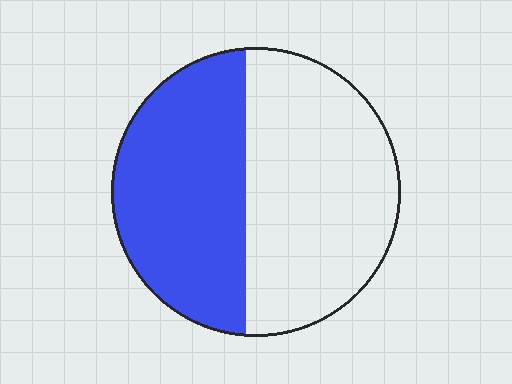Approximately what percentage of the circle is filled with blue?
Approximately 45%.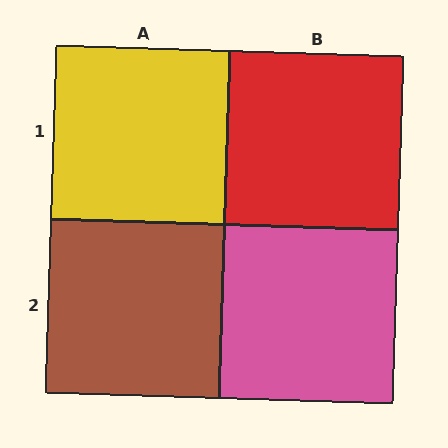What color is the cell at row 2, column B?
Pink.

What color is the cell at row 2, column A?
Brown.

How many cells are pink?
1 cell is pink.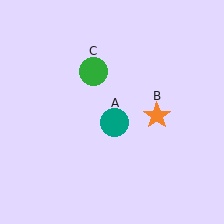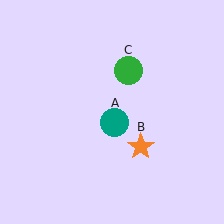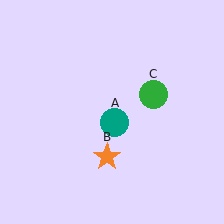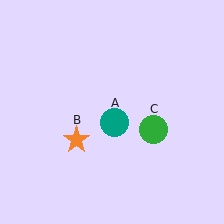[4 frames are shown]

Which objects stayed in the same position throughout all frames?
Teal circle (object A) remained stationary.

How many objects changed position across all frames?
2 objects changed position: orange star (object B), green circle (object C).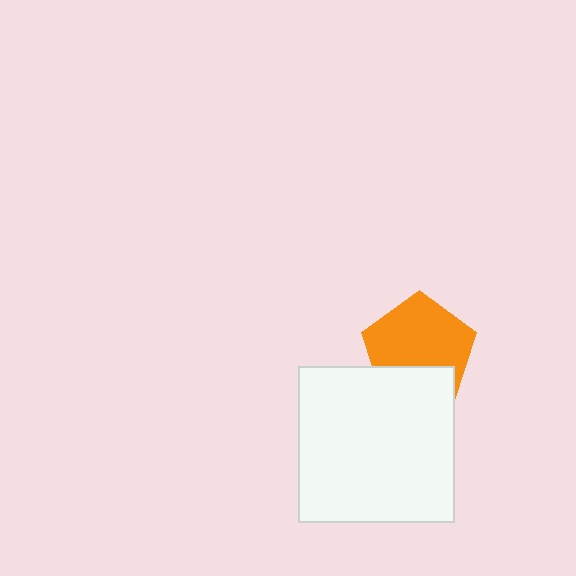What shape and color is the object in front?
The object in front is a white square.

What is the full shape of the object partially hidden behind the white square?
The partially hidden object is an orange pentagon.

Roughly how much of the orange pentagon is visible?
Most of it is visible (roughly 69%).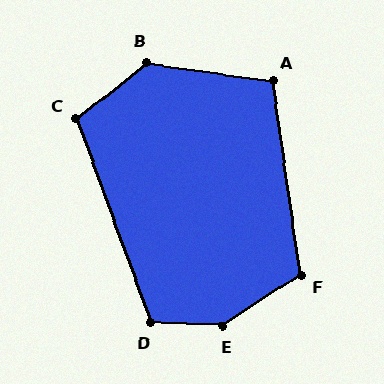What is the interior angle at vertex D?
Approximately 112 degrees (obtuse).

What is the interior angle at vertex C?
Approximately 109 degrees (obtuse).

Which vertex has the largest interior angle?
E, at approximately 145 degrees.